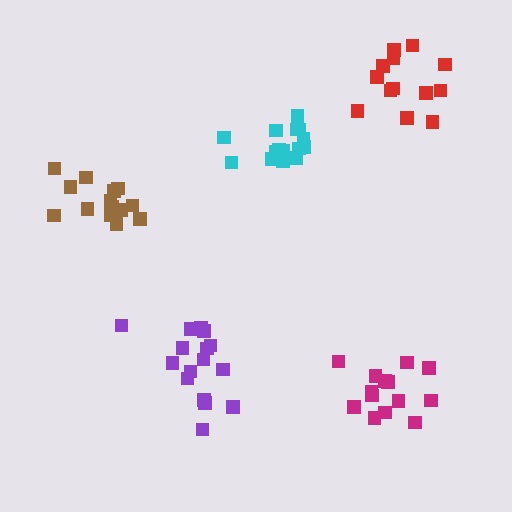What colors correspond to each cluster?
The clusters are colored: cyan, purple, magenta, red, brown.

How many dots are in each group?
Group 1: 16 dots, Group 2: 16 dots, Group 3: 14 dots, Group 4: 13 dots, Group 5: 14 dots (73 total).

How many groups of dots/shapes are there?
There are 5 groups.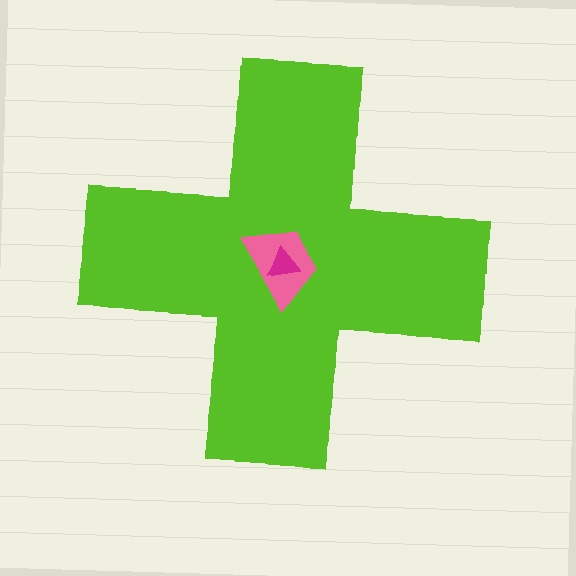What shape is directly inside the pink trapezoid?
The magenta triangle.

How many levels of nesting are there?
3.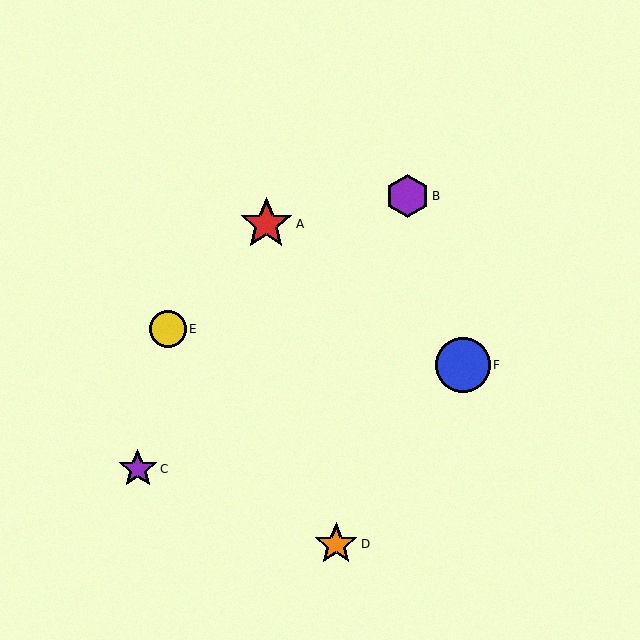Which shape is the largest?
The blue circle (labeled F) is the largest.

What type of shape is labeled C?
Shape C is a purple star.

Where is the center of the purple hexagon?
The center of the purple hexagon is at (408, 196).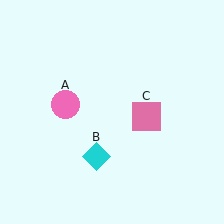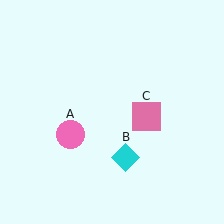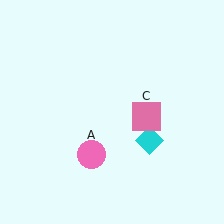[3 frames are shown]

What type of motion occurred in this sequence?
The pink circle (object A), cyan diamond (object B) rotated counterclockwise around the center of the scene.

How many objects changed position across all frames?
2 objects changed position: pink circle (object A), cyan diamond (object B).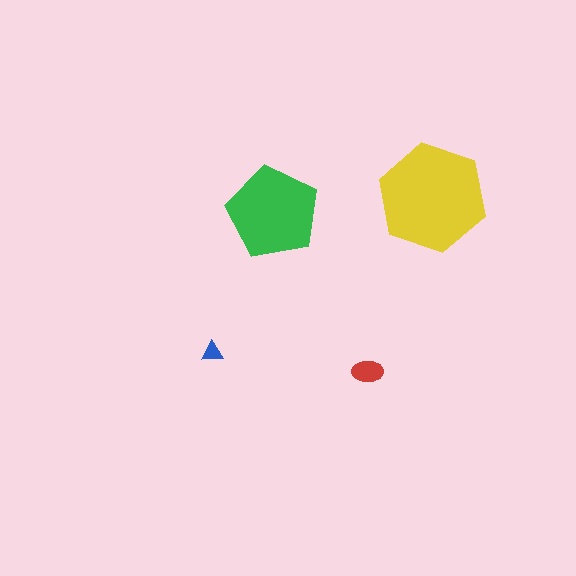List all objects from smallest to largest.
The blue triangle, the red ellipse, the green pentagon, the yellow hexagon.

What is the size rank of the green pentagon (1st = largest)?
2nd.